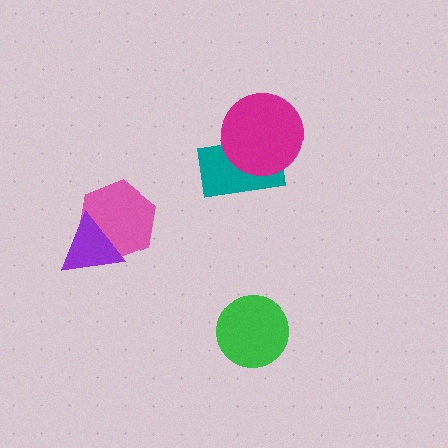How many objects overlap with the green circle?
0 objects overlap with the green circle.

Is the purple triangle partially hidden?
No, no other shape covers it.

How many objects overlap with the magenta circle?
1 object overlaps with the magenta circle.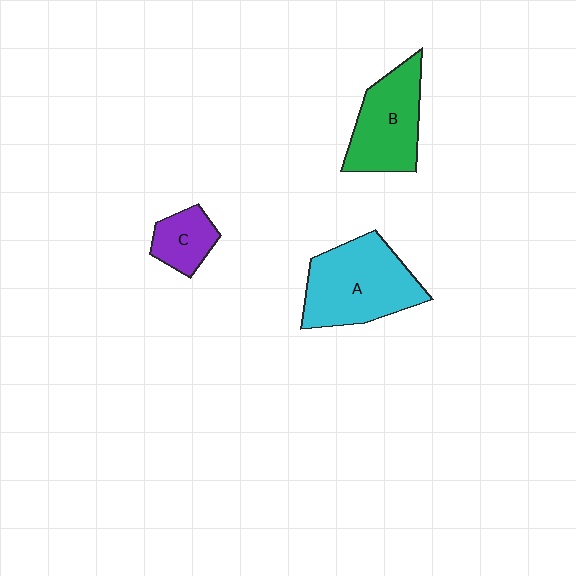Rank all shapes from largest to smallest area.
From largest to smallest: A (cyan), B (green), C (purple).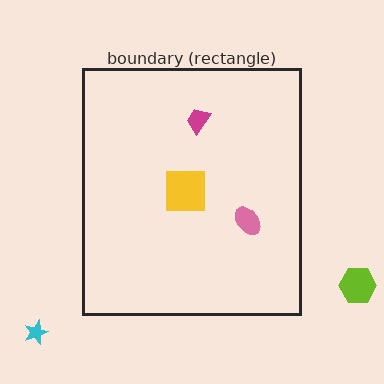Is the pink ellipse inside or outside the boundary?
Inside.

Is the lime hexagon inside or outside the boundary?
Outside.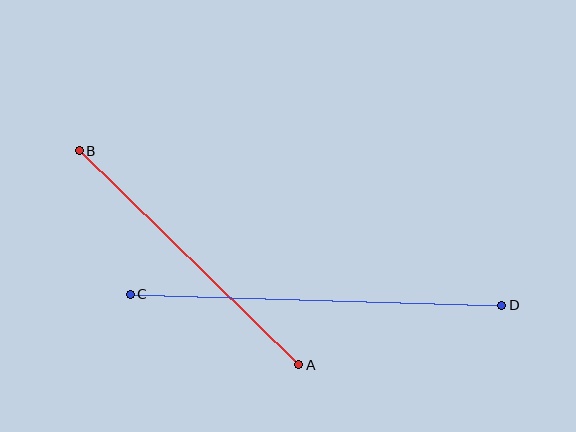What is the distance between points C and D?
The distance is approximately 372 pixels.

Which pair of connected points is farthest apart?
Points C and D are farthest apart.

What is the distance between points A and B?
The distance is approximately 307 pixels.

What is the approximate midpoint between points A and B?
The midpoint is at approximately (189, 258) pixels.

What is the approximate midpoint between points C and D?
The midpoint is at approximately (316, 300) pixels.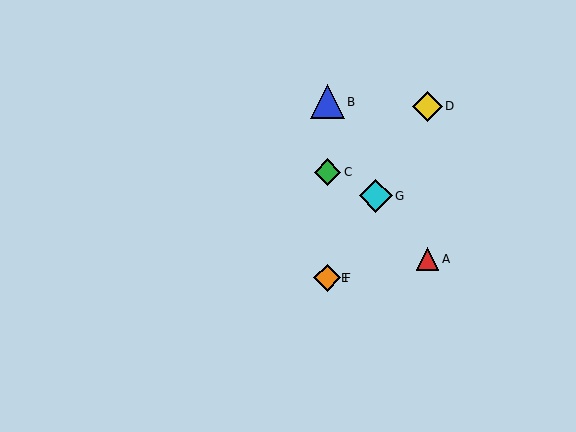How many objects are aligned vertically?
4 objects (B, C, E, F) are aligned vertically.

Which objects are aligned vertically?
Objects B, C, E, F are aligned vertically.